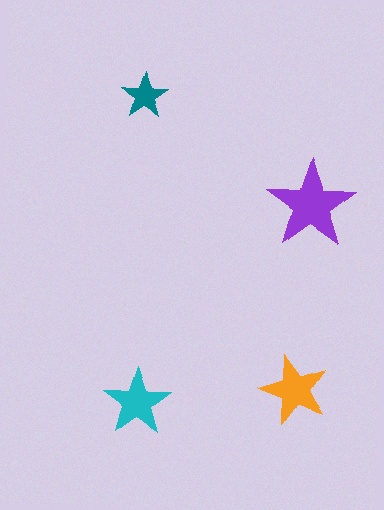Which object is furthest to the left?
The teal star is leftmost.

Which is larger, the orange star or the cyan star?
The orange one.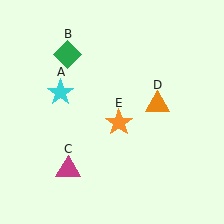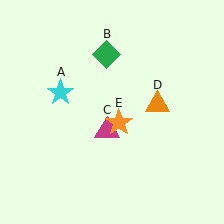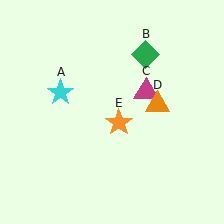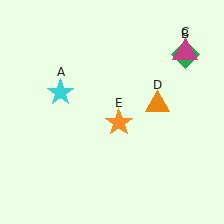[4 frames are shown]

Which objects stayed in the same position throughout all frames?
Cyan star (object A) and orange triangle (object D) and orange star (object E) remained stationary.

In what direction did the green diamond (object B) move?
The green diamond (object B) moved right.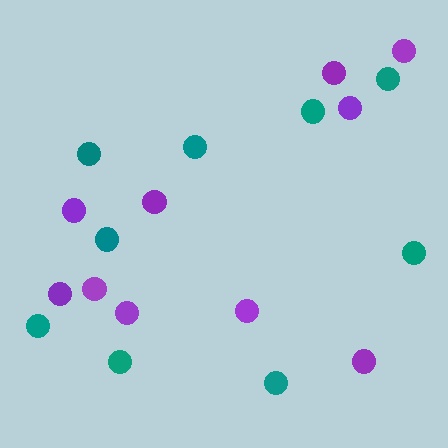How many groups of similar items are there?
There are 2 groups: one group of teal circles (9) and one group of purple circles (10).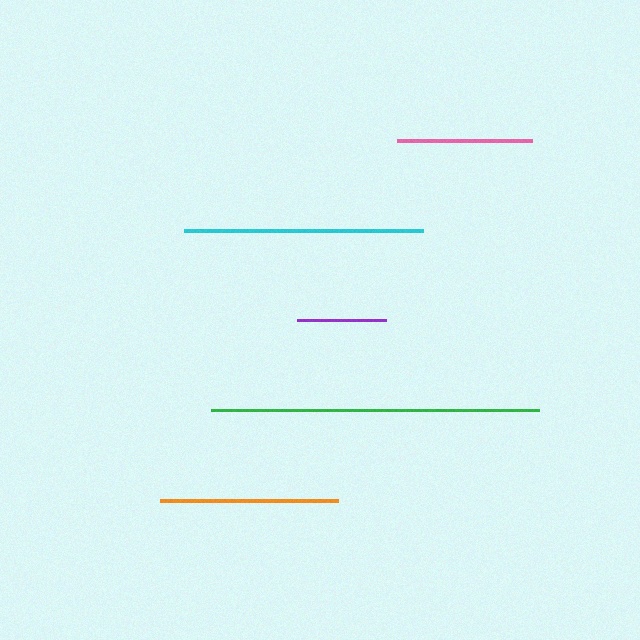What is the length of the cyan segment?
The cyan segment is approximately 239 pixels long.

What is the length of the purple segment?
The purple segment is approximately 89 pixels long.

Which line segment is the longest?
The green line is the longest at approximately 328 pixels.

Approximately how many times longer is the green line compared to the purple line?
The green line is approximately 3.7 times the length of the purple line.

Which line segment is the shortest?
The purple line is the shortest at approximately 89 pixels.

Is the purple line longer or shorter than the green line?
The green line is longer than the purple line.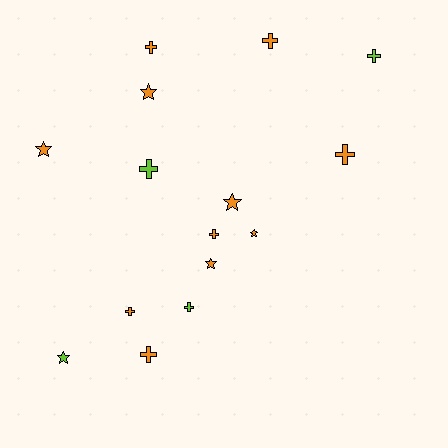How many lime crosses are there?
There are 3 lime crosses.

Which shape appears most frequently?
Cross, with 9 objects.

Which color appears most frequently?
Orange, with 11 objects.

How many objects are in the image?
There are 15 objects.